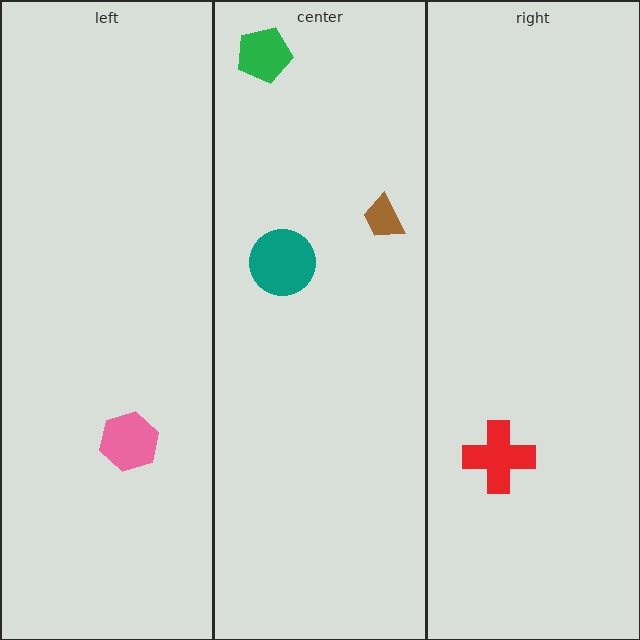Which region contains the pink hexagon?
The left region.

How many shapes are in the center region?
3.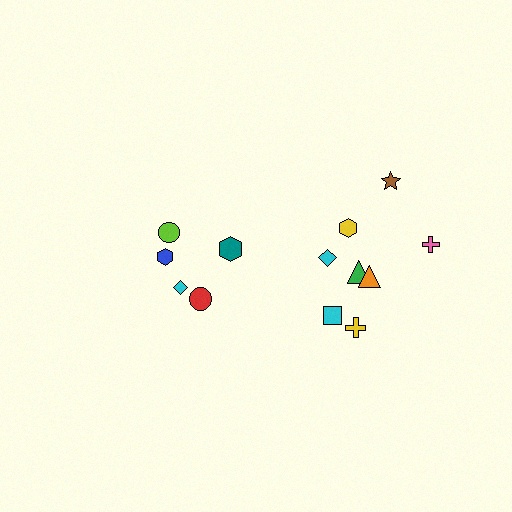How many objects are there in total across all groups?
There are 13 objects.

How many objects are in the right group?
There are 8 objects.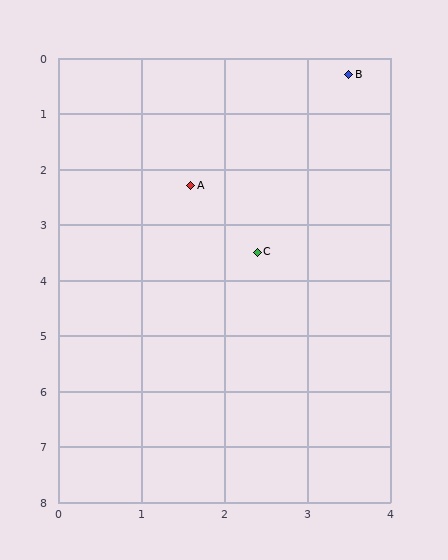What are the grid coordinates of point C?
Point C is at approximately (2.4, 3.5).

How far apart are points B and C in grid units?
Points B and C are about 3.4 grid units apart.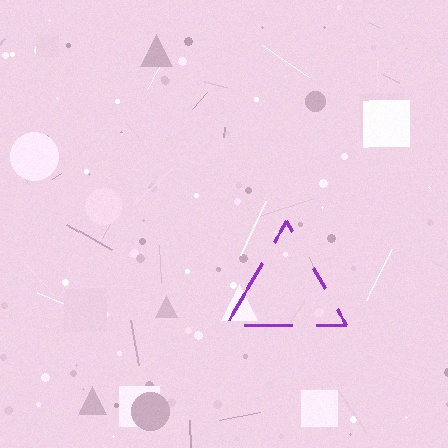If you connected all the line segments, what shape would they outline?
They would outline a triangle.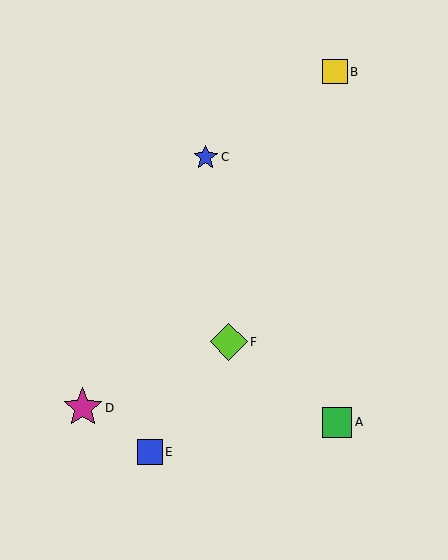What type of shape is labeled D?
Shape D is a magenta star.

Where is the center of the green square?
The center of the green square is at (337, 422).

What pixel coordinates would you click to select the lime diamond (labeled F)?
Click at (229, 342) to select the lime diamond F.